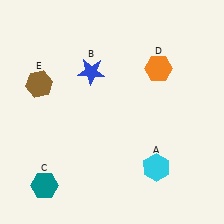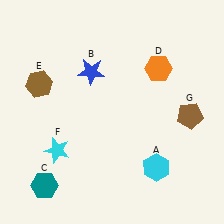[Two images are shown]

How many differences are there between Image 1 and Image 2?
There are 2 differences between the two images.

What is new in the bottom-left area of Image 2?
A cyan star (F) was added in the bottom-left area of Image 2.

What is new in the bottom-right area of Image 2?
A brown pentagon (G) was added in the bottom-right area of Image 2.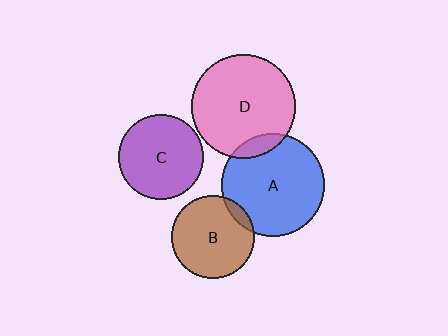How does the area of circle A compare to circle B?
Approximately 1.5 times.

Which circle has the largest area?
Circle D (pink).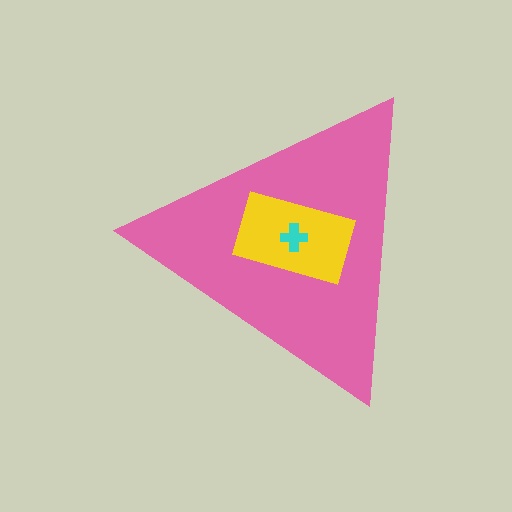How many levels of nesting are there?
3.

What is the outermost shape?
The pink triangle.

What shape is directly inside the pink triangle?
The yellow rectangle.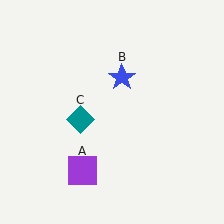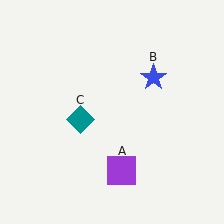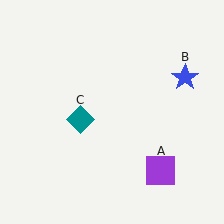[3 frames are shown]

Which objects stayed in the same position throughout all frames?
Teal diamond (object C) remained stationary.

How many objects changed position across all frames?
2 objects changed position: purple square (object A), blue star (object B).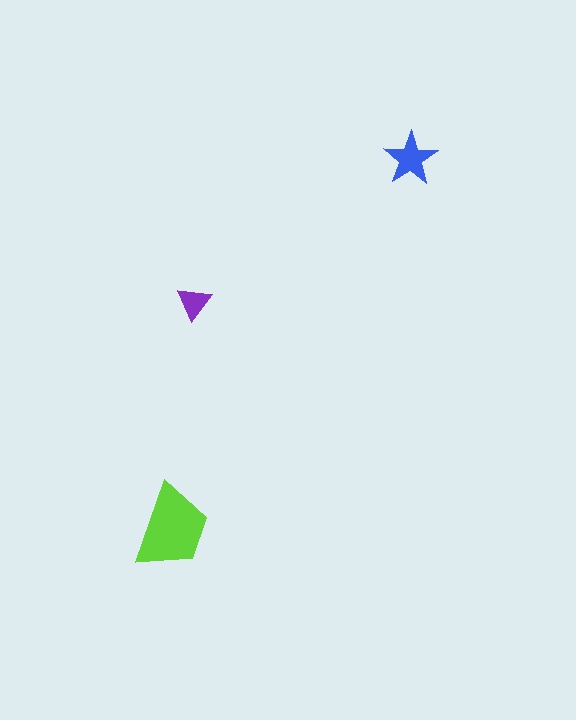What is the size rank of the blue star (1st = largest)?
2nd.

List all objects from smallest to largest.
The purple triangle, the blue star, the lime trapezoid.